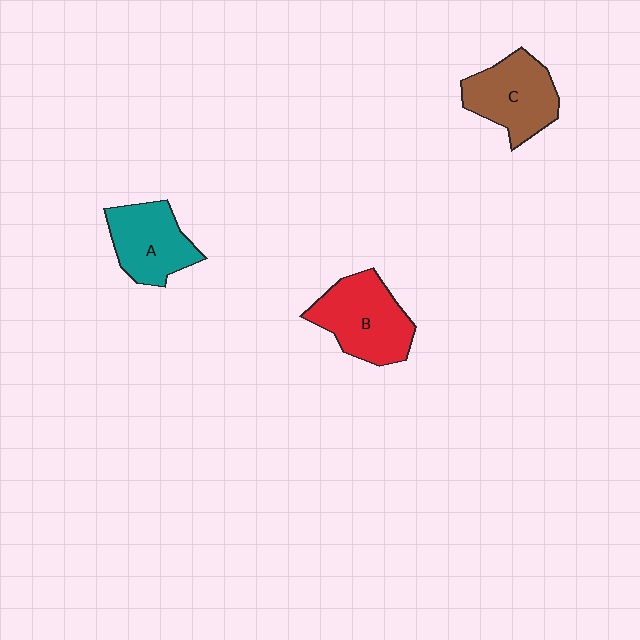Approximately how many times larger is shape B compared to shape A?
Approximately 1.2 times.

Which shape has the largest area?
Shape B (red).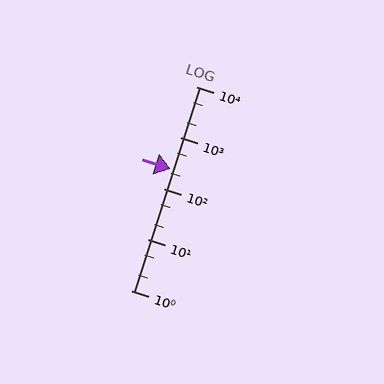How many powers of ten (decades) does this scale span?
The scale spans 4 decades, from 1 to 10000.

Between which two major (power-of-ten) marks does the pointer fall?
The pointer is between 100 and 1000.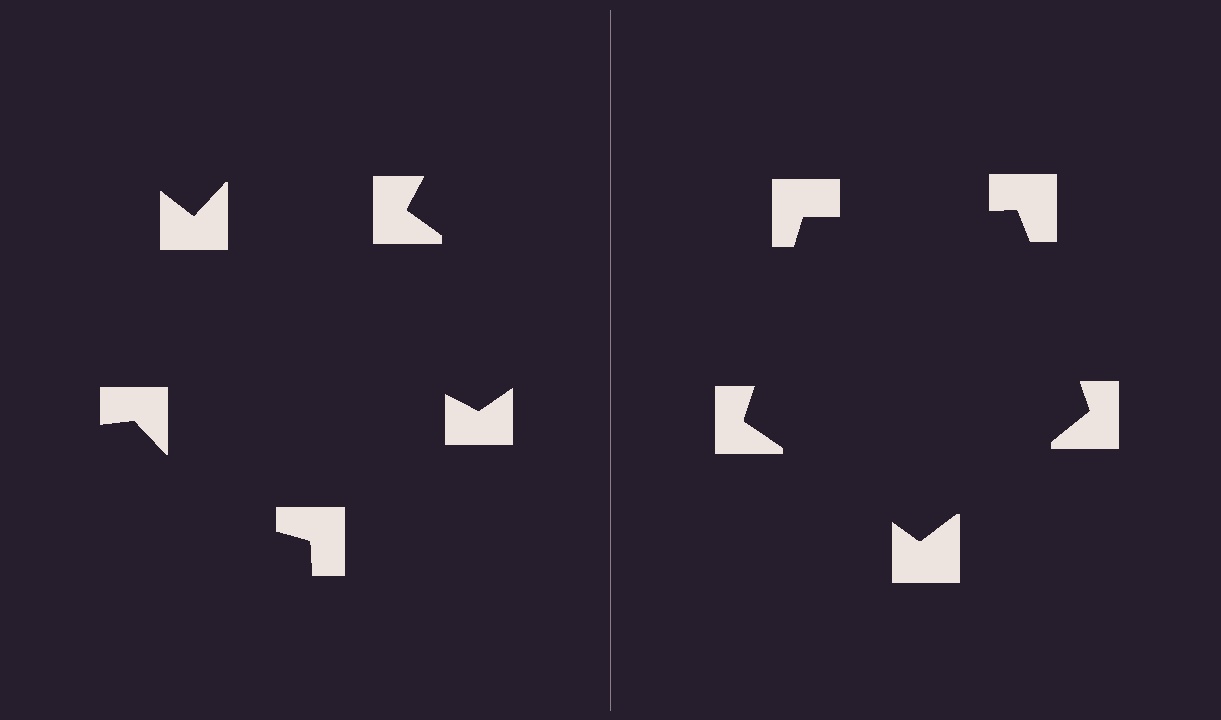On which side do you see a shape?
An illusory pentagon appears on the right side. On the left side the wedge cuts are rotated, so no coherent shape forms.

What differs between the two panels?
The notched squares are positioned identically on both sides; only the wedge orientations differ. On the right they align to a pentagon; on the left they are misaligned.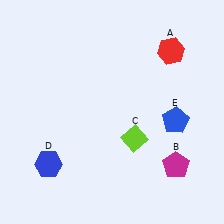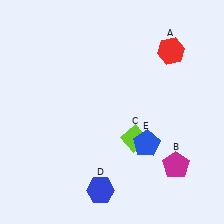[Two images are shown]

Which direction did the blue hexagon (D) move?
The blue hexagon (D) moved right.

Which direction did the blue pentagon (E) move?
The blue pentagon (E) moved left.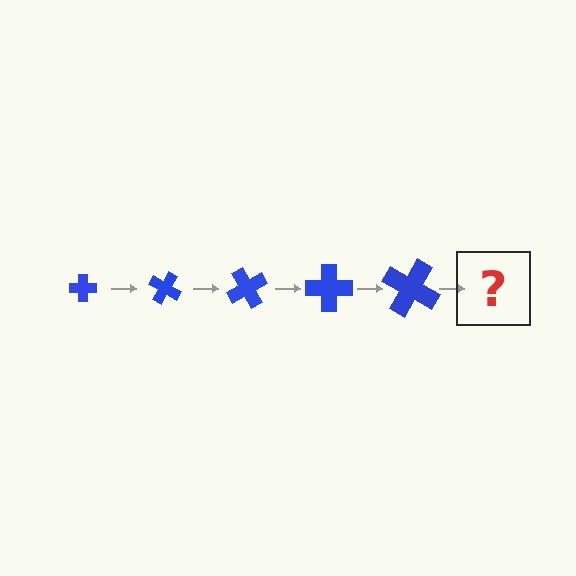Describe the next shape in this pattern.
It should be a cross, larger than the previous one and rotated 150 degrees from the start.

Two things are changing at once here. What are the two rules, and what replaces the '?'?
The two rules are that the cross grows larger each step and it rotates 30 degrees each step. The '?' should be a cross, larger than the previous one and rotated 150 degrees from the start.